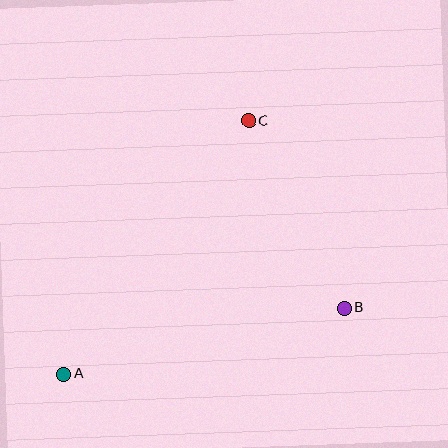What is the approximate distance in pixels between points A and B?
The distance between A and B is approximately 288 pixels.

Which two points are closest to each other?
Points B and C are closest to each other.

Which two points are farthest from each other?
Points A and C are farthest from each other.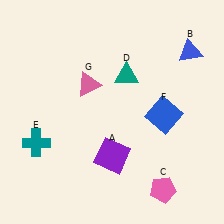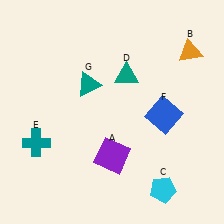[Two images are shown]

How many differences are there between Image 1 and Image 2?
There are 3 differences between the two images.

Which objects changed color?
B changed from blue to orange. C changed from pink to cyan. G changed from pink to teal.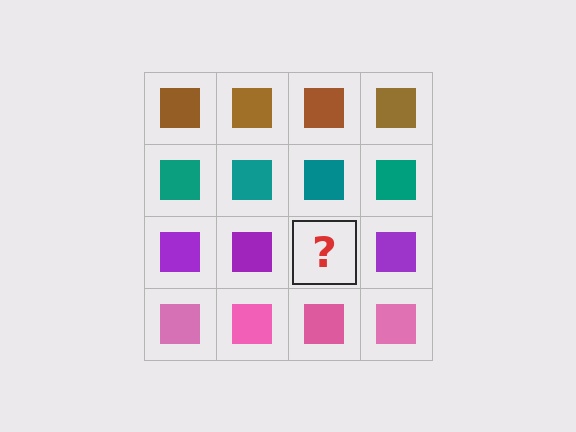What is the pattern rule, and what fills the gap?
The rule is that each row has a consistent color. The gap should be filled with a purple square.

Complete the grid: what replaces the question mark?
The question mark should be replaced with a purple square.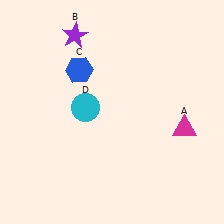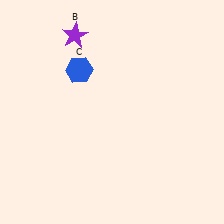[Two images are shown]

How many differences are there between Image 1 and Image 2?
There are 2 differences between the two images.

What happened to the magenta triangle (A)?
The magenta triangle (A) was removed in Image 2. It was in the bottom-right area of Image 1.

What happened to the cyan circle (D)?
The cyan circle (D) was removed in Image 2. It was in the top-left area of Image 1.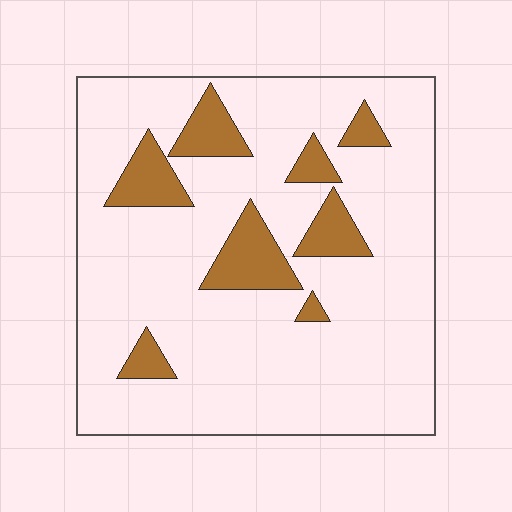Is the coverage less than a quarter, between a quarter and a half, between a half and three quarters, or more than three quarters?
Less than a quarter.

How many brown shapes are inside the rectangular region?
8.